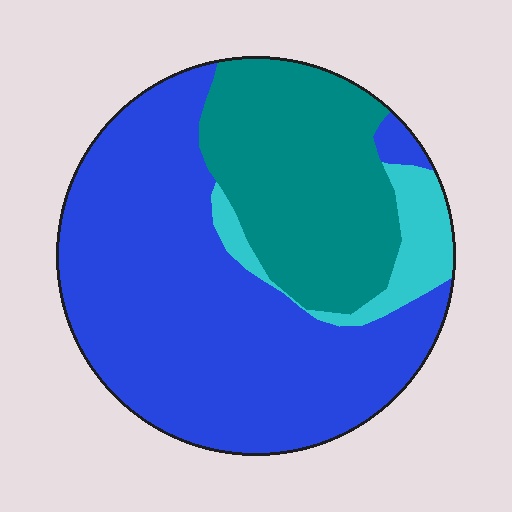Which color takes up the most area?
Blue, at roughly 60%.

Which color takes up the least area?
Cyan, at roughly 10%.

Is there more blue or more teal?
Blue.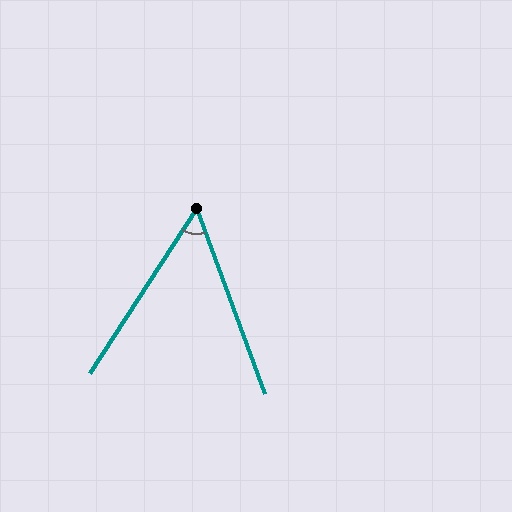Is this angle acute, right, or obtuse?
It is acute.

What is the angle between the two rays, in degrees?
Approximately 53 degrees.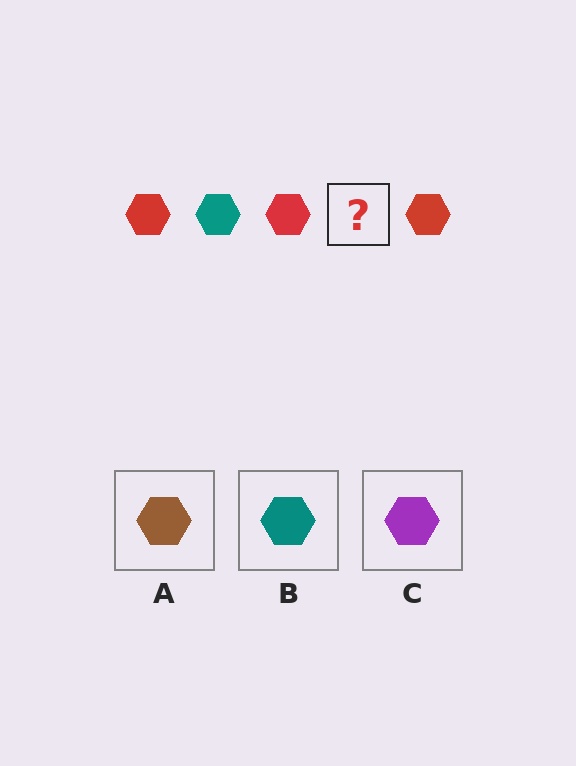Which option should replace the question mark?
Option B.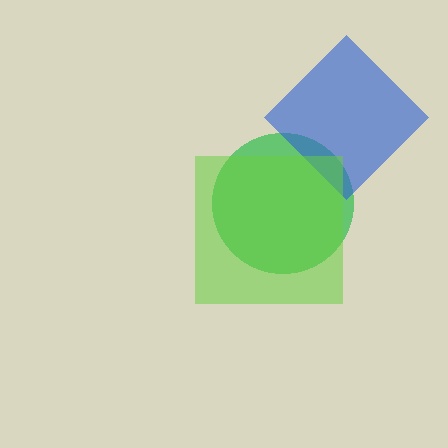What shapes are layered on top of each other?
The layered shapes are: a green circle, a blue diamond, a lime square.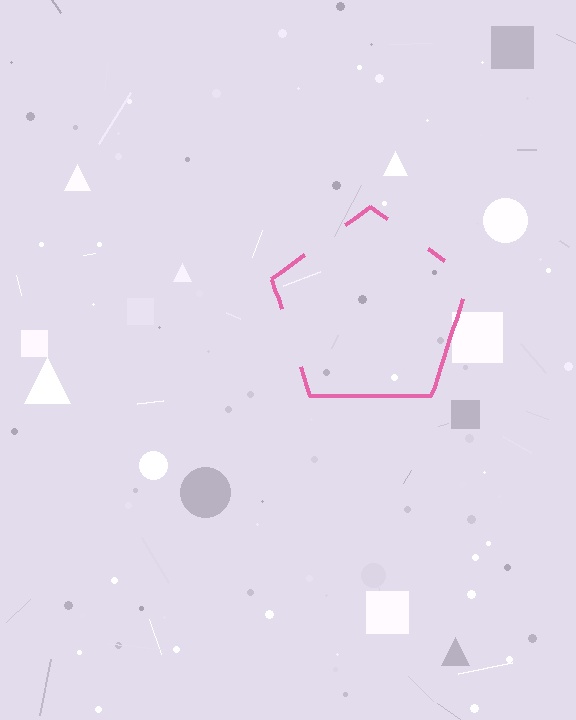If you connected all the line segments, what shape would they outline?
They would outline a pentagon.